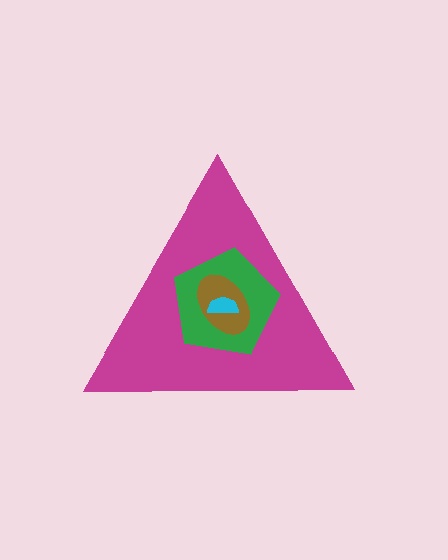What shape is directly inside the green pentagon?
The brown ellipse.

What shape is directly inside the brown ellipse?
The cyan semicircle.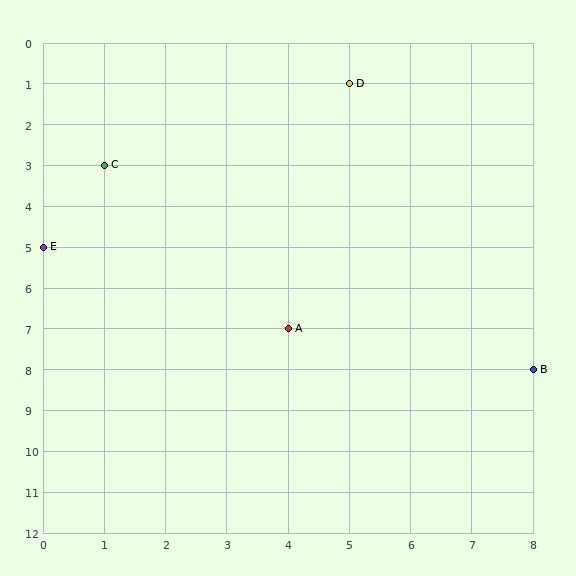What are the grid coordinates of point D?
Point D is at grid coordinates (5, 1).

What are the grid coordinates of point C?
Point C is at grid coordinates (1, 3).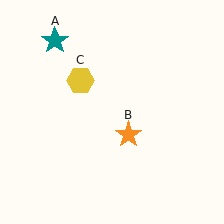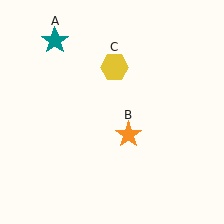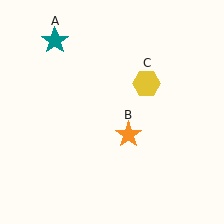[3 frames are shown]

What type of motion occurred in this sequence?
The yellow hexagon (object C) rotated clockwise around the center of the scene.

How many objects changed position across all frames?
1 object changed position: yellow hexagon (object C).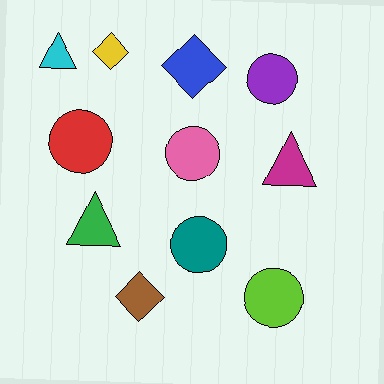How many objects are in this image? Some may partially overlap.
There are 11 objects.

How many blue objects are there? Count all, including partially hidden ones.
There is 1 blue object.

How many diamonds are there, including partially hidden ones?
There are 3 diamonds.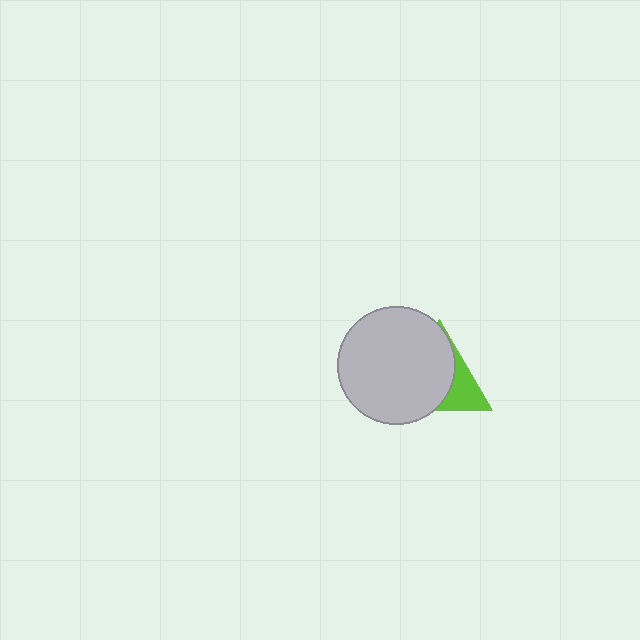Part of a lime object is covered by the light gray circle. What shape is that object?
It is a triangle.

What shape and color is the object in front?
The object in front is a light gray circle.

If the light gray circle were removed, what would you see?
You would see the complete lime triangle.